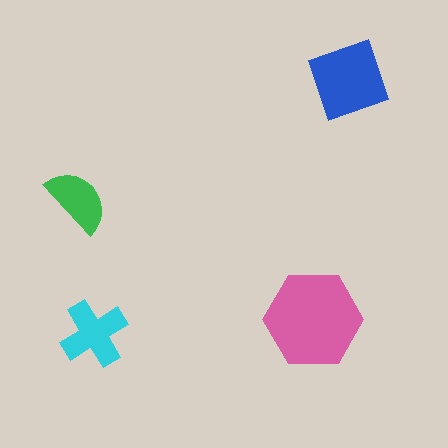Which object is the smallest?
The green semicircle.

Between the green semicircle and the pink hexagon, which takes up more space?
The pink hexagon.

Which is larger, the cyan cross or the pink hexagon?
The pink hexagon.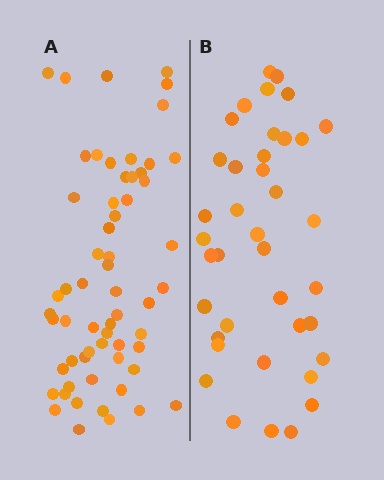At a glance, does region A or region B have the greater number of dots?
Region A (the left region) has more dots.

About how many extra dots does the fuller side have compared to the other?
Region A has approximately 20 more dots than region B.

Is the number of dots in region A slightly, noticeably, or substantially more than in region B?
Region A has substantially more. The ratio is roughly 1.5 to 1.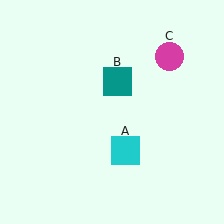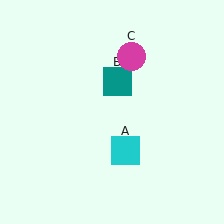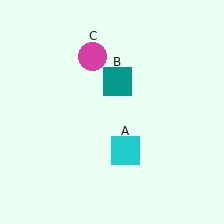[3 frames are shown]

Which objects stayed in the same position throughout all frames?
Cyan square (object A) and teal square (object B) remained stationary.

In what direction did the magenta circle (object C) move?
The magenta circle (object C) moved left.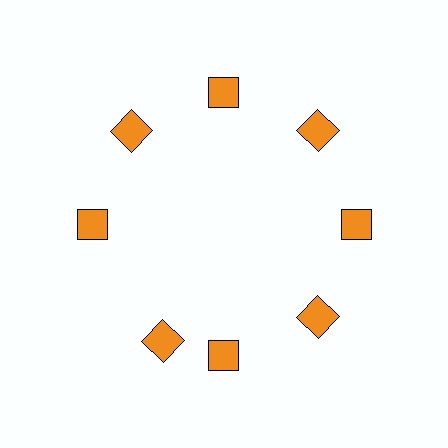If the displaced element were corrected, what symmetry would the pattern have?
It would have 8-fold rotational symmetry — the pattern would map onto itself every 45 degrees.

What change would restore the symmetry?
The symmetry would be restored by rotating it back into even spacing with its neighbors so that all 8 squares sit at equal angles and equal distance from the center.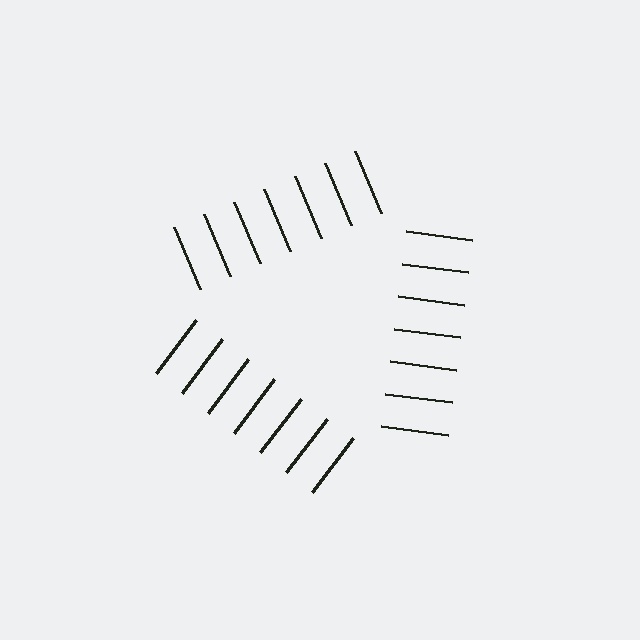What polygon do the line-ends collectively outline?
An illusory triangle — the line segments terminate on its edges but no continuous stroke is drawn.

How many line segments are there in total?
21 — 7 along each of the 3 edges.